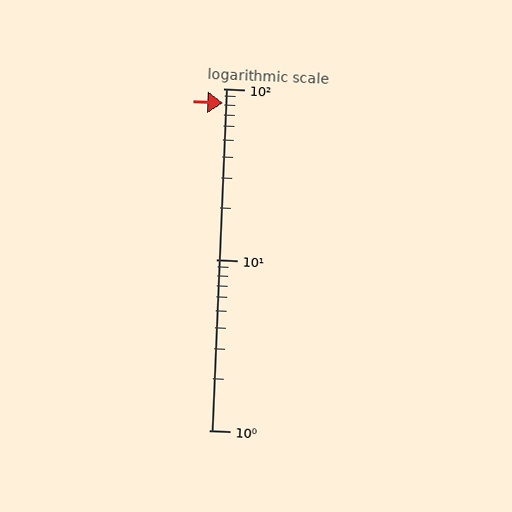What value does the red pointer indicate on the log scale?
The pointer indicates approximately 82.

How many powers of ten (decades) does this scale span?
The scale spans 2 decades, from 1 to 100.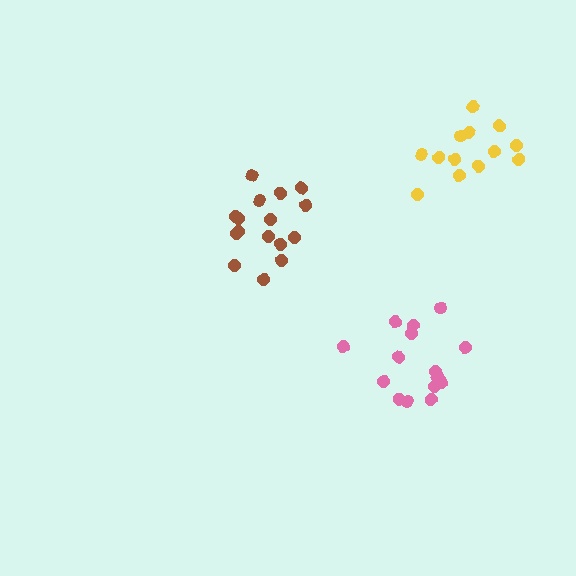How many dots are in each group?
Group 1: 13 dots, Group 2: 15 dots, Group 3: 16 dots (44 total).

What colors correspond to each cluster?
The clusters are colored: yellow, pink, brown.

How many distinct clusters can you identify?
There are 3 distinct clusters.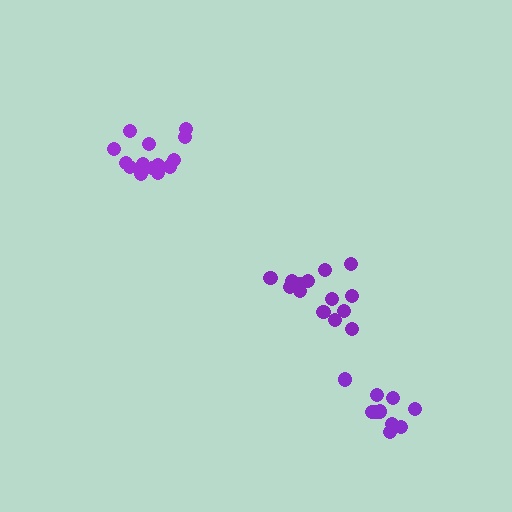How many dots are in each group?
Group 1: 14 dots, Group 2: 10 dots, Group 3: 14 dots (38 total).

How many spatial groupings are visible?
There are 3 spatial groupings.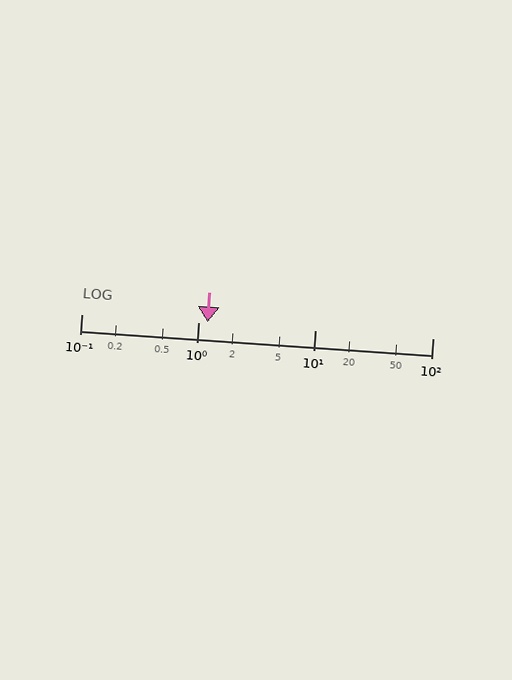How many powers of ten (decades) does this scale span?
The scale spans 3 decades, from 0.1 to 100.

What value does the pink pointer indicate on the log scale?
The pointer indicates approximately 1.2.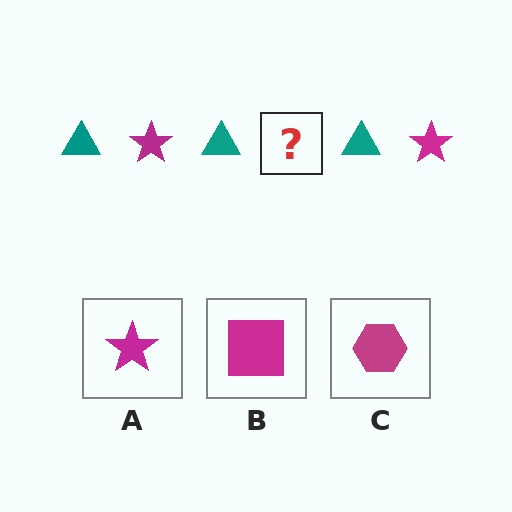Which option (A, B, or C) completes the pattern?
A.